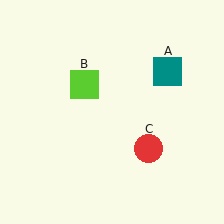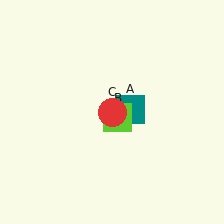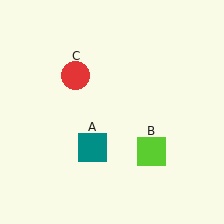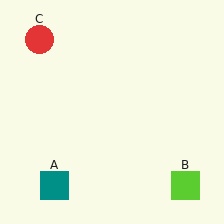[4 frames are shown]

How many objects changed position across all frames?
3 objects changed position: teal square (object A), lime square (object B), red circle (object C).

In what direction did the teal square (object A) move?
The teal square (object A) moved down and to the left.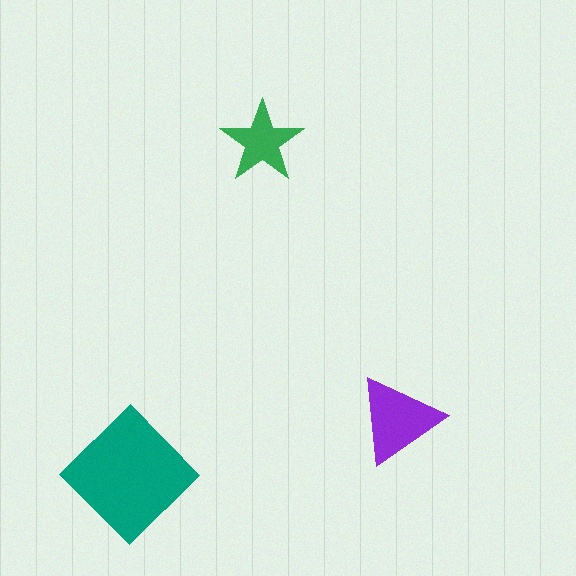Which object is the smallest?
The green star.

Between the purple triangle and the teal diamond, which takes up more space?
The teal diamond.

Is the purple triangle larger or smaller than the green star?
Larger.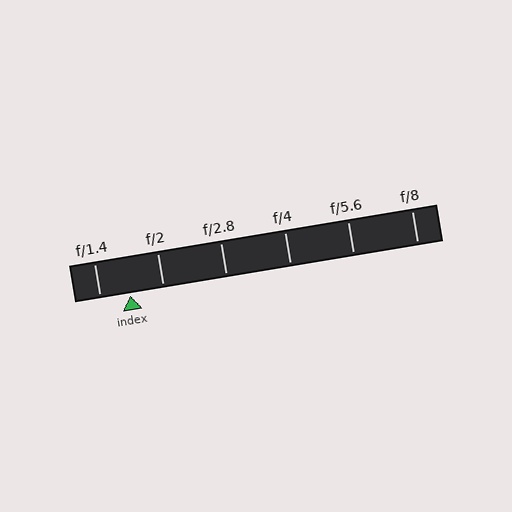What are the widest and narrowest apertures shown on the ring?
The widest aperture shown is f/1.4 and the narrowest is f/8.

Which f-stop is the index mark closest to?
The index mark is closest to f/1.4.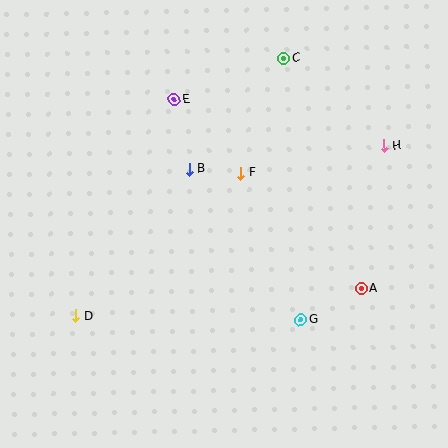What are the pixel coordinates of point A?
Point A is at (361, 289).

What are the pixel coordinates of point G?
Point G is at (301, 320).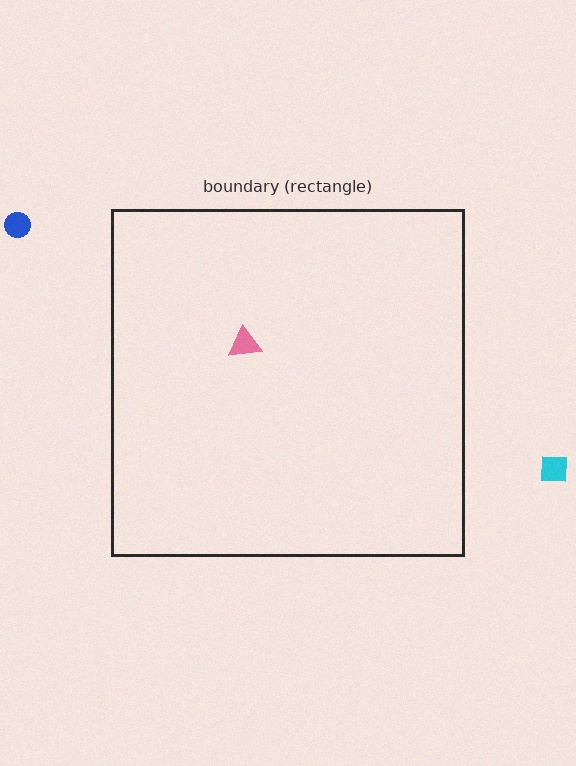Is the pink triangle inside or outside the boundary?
Inside.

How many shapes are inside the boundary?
1 inside, 2 outside.